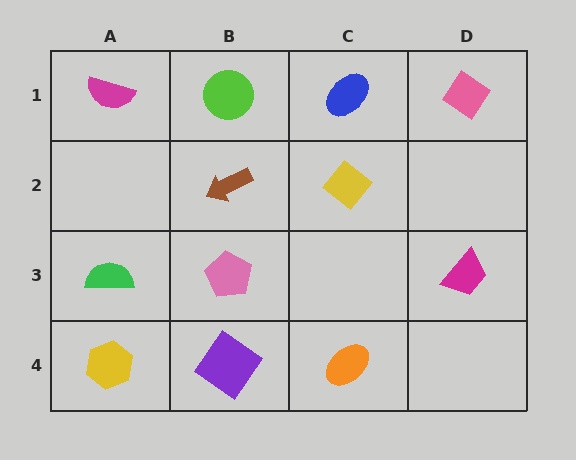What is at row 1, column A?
A magenta semicircle.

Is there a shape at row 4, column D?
No, that cell is empty.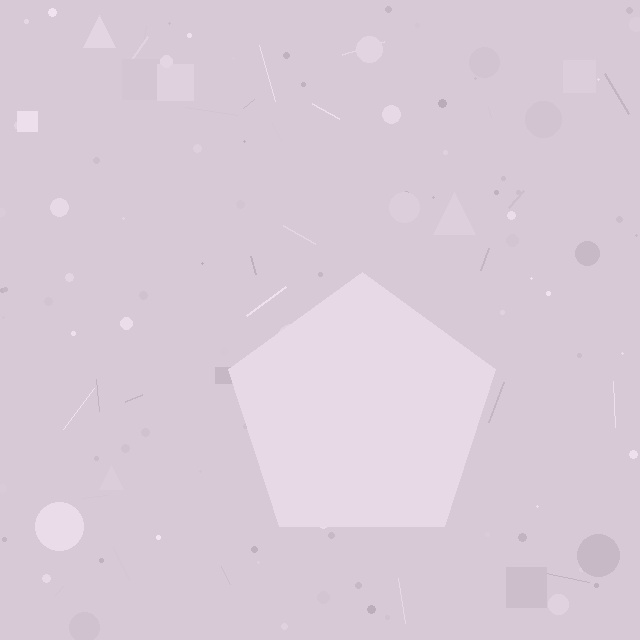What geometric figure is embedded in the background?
A pentagon is embedded in the background.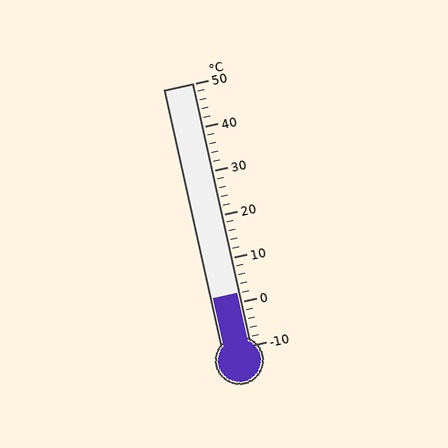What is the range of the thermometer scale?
The thermometer scale ranges from -10°C to 50°C.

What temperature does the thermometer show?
The thermometer shows approximately 2°C.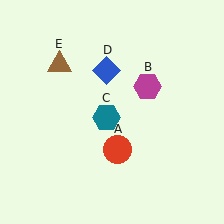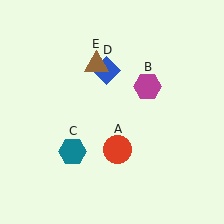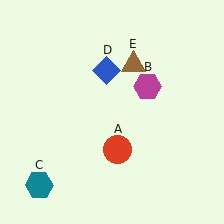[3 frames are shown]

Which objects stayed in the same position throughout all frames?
Red circle (object A) and magenta hexagon (object B) and blue diamond (object D) remained stationary.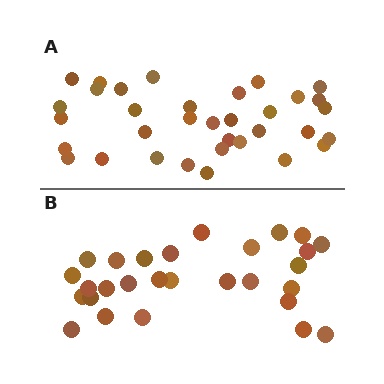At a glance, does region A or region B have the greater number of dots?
Region A (the top region) has more dots.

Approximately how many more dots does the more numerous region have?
Region A has about 6 more dots than region B.